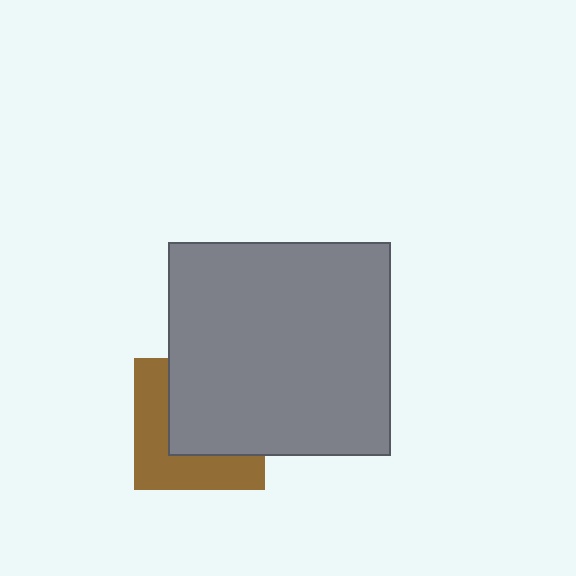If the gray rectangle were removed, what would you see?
You would see the complete brown square.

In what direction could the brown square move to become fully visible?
The brown square could move toward the lower-left. That would shift it out from behind the gray rectangle entirely.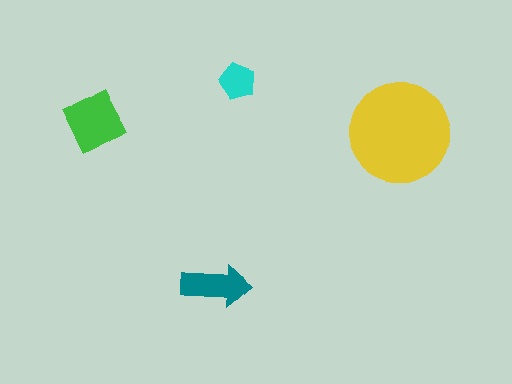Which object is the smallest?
The cyan pentagon.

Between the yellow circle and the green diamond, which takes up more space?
The yellow circle.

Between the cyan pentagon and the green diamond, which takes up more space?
The green diamond.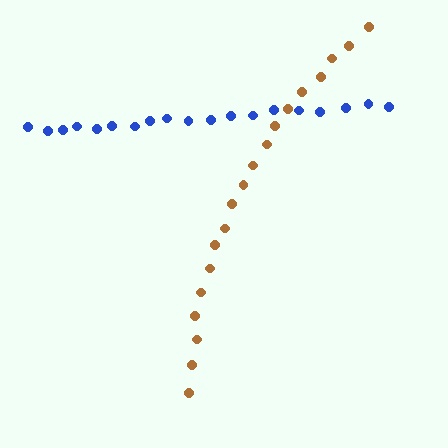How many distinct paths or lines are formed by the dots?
There are 2 distinct paths.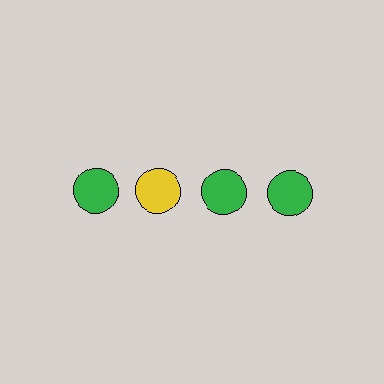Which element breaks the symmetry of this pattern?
The yellow circle in the top row, second from left column breaks the symmetry. All other shapes are green circles.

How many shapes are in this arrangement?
There are 4 shapes arranged in a grid pattern.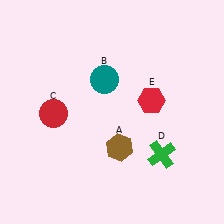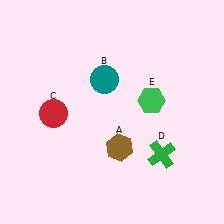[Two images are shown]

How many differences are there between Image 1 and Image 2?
There is 1 difference between the two images.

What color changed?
The hexagon (E) changed from red in Image 1 to green in Image 2.